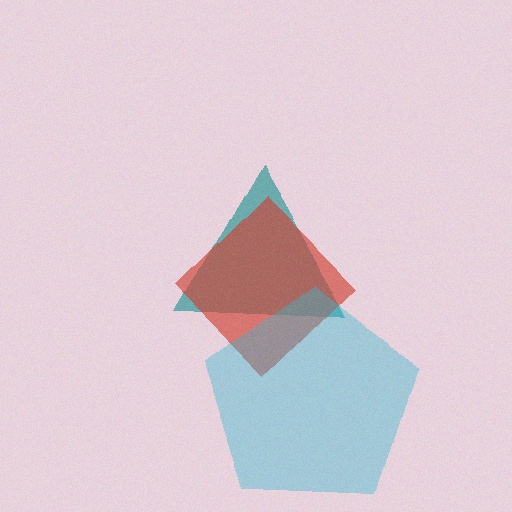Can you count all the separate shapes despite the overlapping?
Yes, there are 3 separate shapes.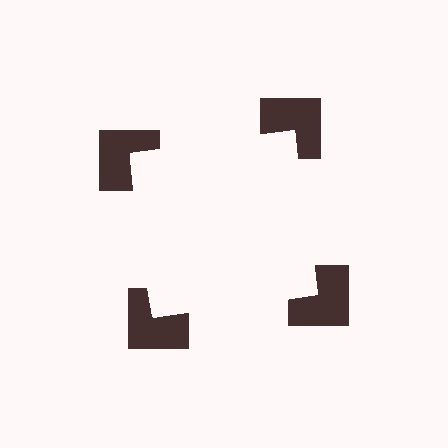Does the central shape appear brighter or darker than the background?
It typically appears slightly brighter than the background, even though no actual brightness change is drawn.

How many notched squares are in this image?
There are 4 — one at each vertex of the illusory square.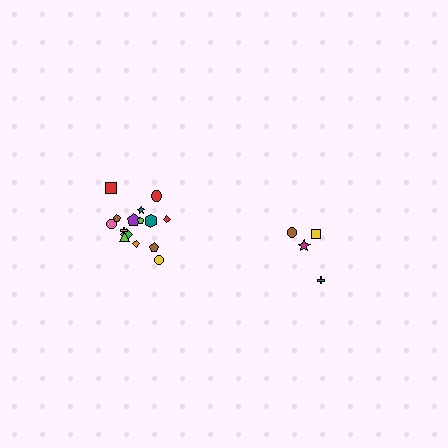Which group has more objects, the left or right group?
The left group.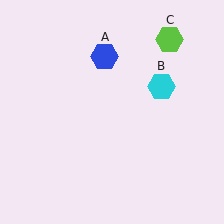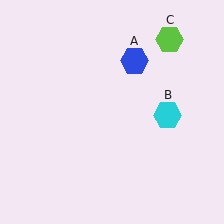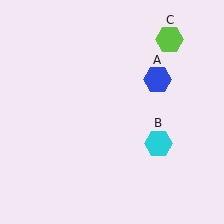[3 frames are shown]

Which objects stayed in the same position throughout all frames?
Lime hexagon (object C) remained stationary.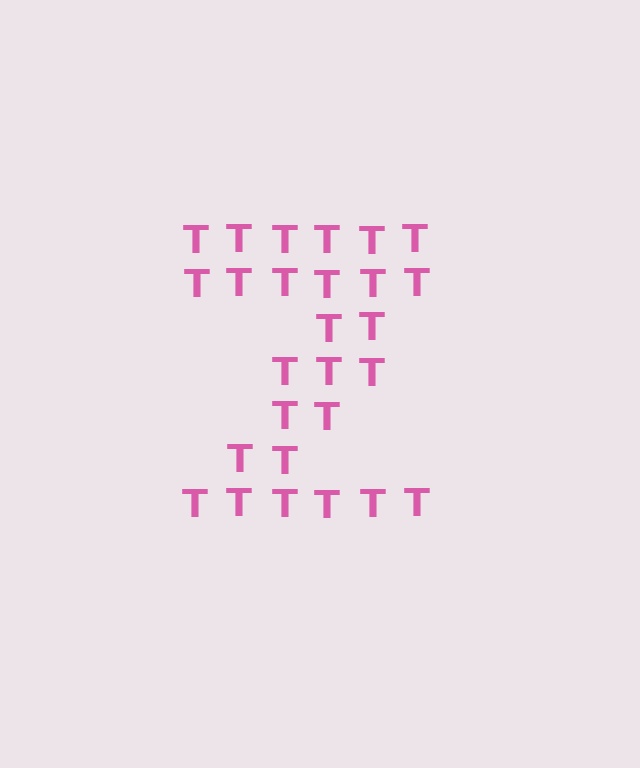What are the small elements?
The small elements are letter T's.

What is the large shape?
The large shape is the letter Z.